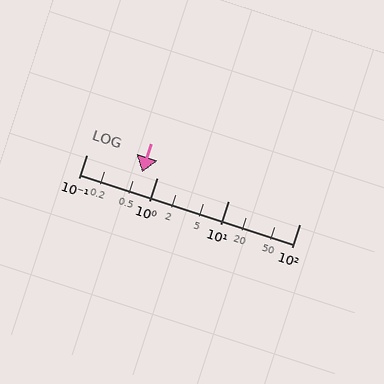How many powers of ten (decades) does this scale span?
The scale spans 3 decades, from 0.1 to 100.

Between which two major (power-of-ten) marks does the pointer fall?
The pointer is between 0.1 and 1.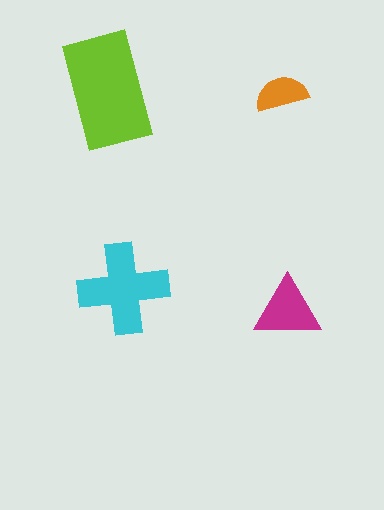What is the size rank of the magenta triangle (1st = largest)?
3rd.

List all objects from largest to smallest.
The lime rectangle, the cyan cross, the magenta triangle, the orange semicircle.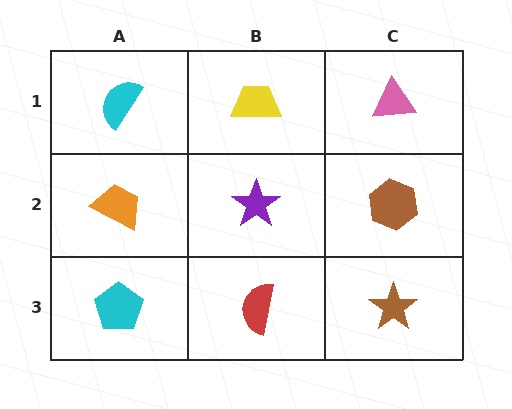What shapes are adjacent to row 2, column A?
A cyan semicircle (row 1, column A), a cyan pentagon (row 3, column A), a purple star (row 2, column B).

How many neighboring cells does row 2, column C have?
3.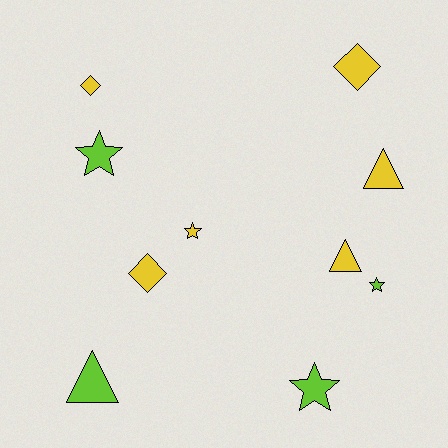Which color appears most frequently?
Yellow, with 6 objects.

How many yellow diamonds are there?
There are 3 yellow diamonds.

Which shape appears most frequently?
Star, with 4 objects.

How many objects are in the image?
There are 10 objects.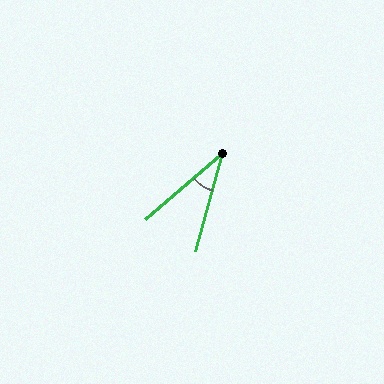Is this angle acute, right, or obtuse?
It is acute.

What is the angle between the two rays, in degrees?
Approximately 34 degrees.